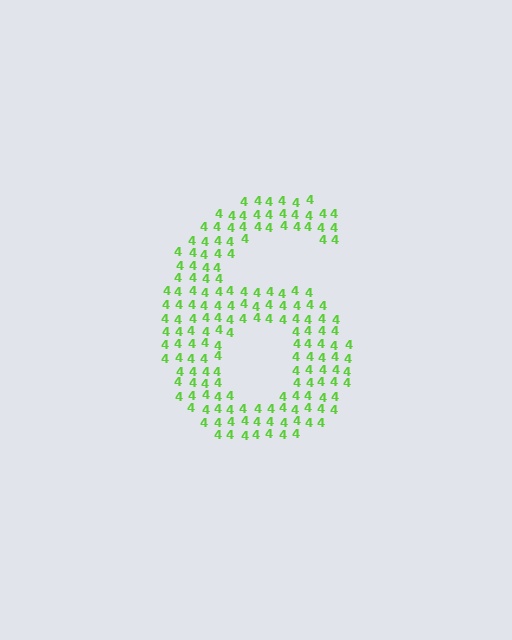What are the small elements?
The small elements are digit 4's.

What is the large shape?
The large shape is the digit 6.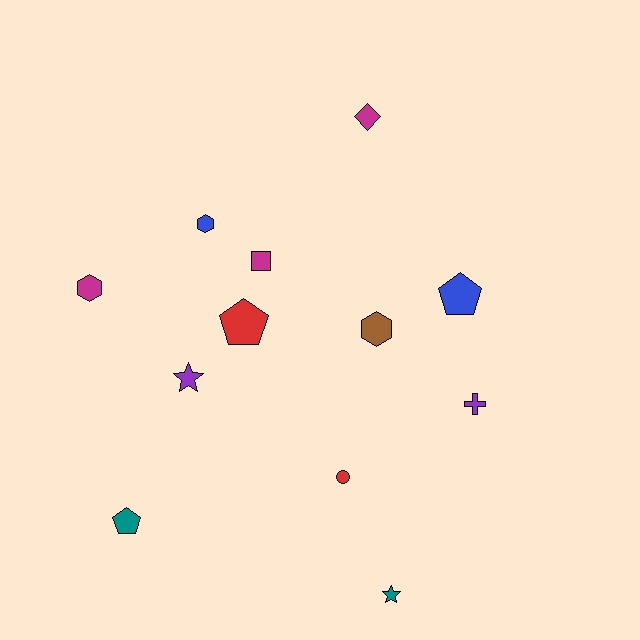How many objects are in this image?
There are 12 objects.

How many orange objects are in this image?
There are no orange objects.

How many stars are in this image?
There are 2 stars.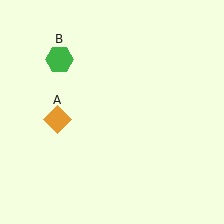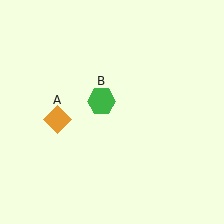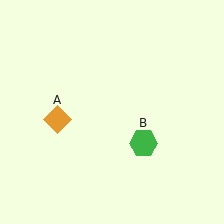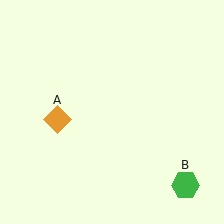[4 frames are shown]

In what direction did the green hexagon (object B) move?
The green hexagon (object B) moved down and to the right.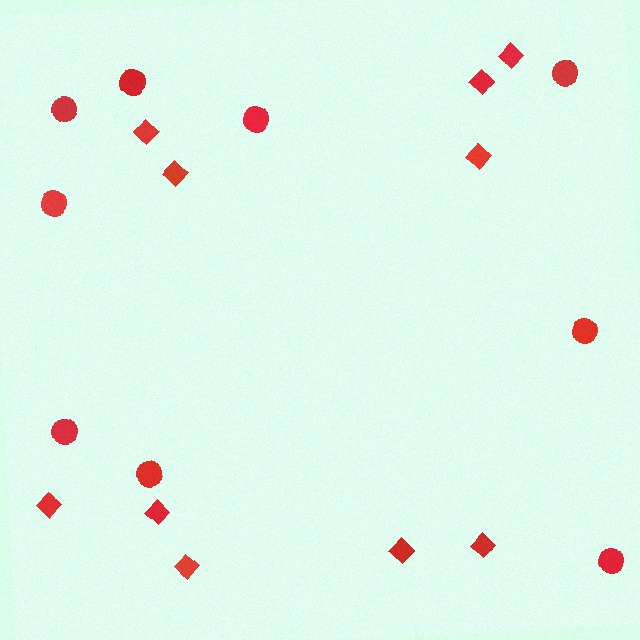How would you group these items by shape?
There are 2 groups: one group of circles (9) and one group of diamonds (10).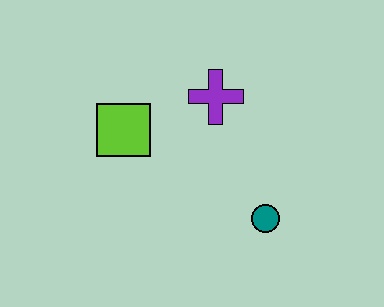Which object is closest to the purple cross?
The lime square is closest to the purple cross.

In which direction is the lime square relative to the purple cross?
The lime square is to the left of the purple cross.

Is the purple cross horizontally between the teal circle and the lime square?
Yes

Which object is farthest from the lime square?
The teal circle is farthest from the lime square.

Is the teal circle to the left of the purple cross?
No